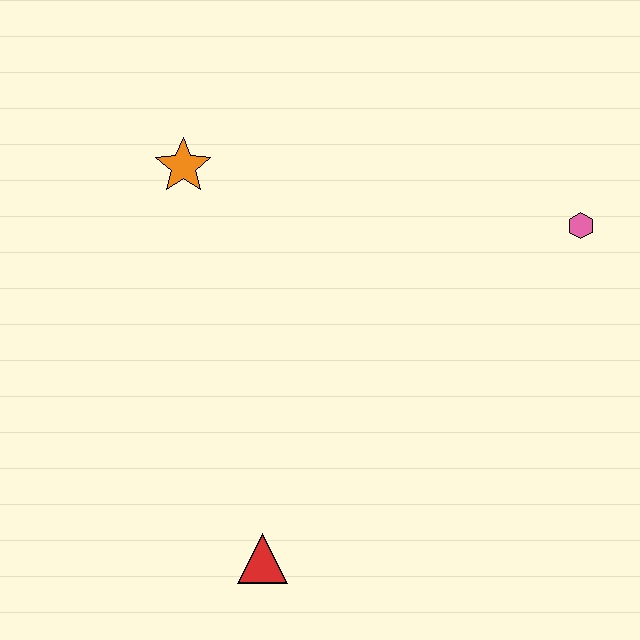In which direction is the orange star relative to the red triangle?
The orange star is above the red triangle.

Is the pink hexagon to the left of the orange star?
No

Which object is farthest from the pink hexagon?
The red triangle is farthest from the pink hexagon.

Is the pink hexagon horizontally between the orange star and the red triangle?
No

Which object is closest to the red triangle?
The orange star is closest to the red triangle.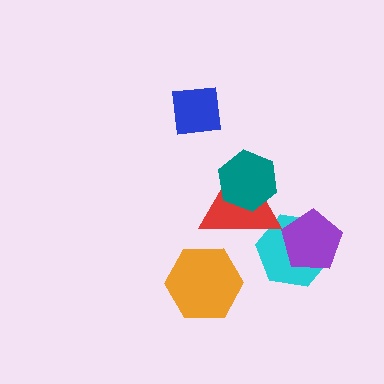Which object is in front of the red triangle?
The teal hexagon is in front of the red triangle.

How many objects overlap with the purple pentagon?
1 object overlaps with the purple pentagon.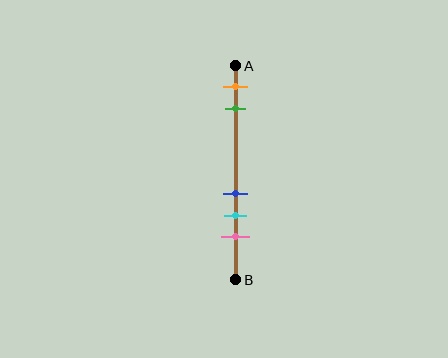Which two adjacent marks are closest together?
The blue and cyan marks are the closest adjacent pair.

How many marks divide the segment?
There are 5 marks dividing the segment.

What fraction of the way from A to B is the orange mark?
The orange mark is approximately 10% (0.1) of the way from A to B.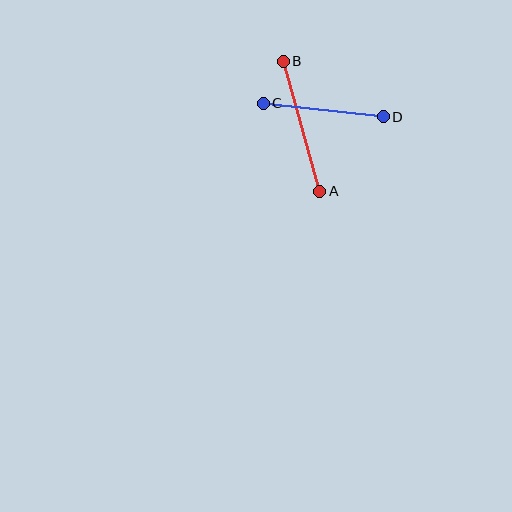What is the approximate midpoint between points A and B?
The midpoint is at approximately (301, 126) pixels.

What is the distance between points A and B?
The distance is approximately 135 pixels.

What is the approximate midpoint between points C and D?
The midpoint is at approximately (323, 110) pixels.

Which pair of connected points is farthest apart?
Points A and B are farthest apart.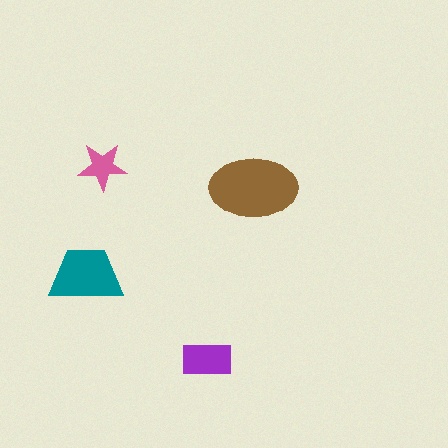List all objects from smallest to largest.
The pink star, the purple rectangle, the teal trapezoid, the brown ellipse.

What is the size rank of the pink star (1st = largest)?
4th.